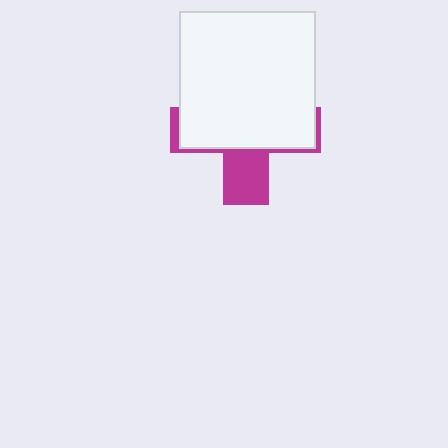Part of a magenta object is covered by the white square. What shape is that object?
It is a cross.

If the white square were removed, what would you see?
You would see the complete magenta cross.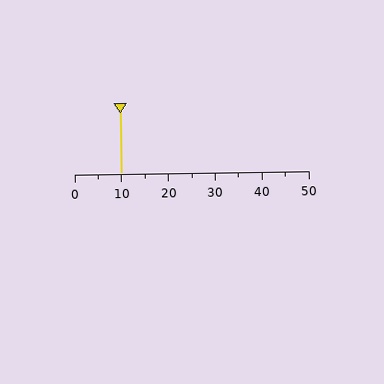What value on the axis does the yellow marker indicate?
The marker indicates approximately 10.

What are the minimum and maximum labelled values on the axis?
The axis runs from 0 to 50.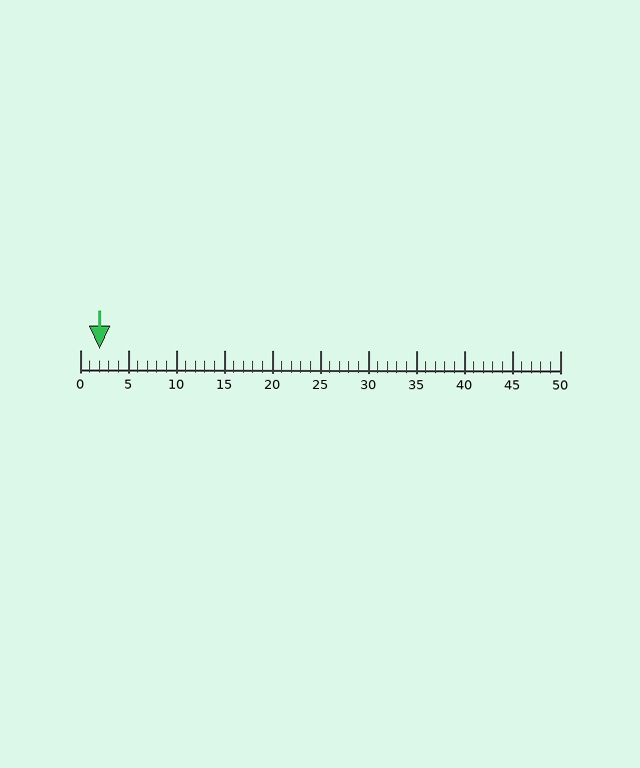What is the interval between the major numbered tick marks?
The major tick marks are spaced 5 units apart.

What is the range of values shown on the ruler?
The ruler shows values from 0 to 50.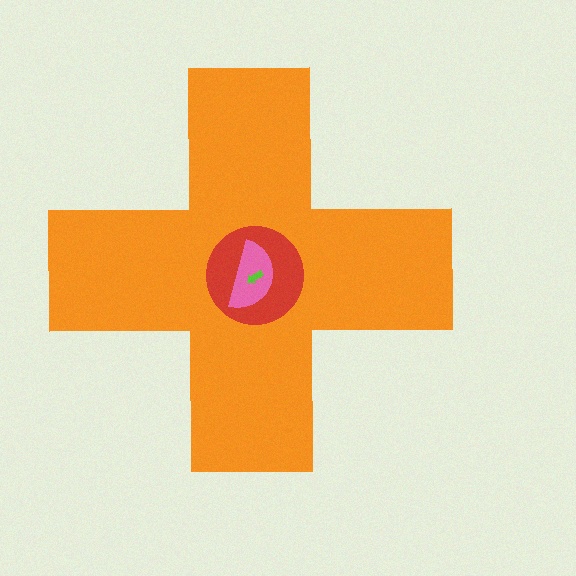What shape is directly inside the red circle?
The pink semicircle.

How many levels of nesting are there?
4.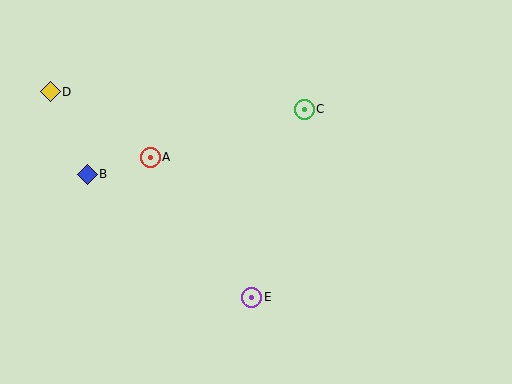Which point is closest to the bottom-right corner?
Point E is closest to the bottom-right corner.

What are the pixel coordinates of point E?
Point E is at (252, 297).